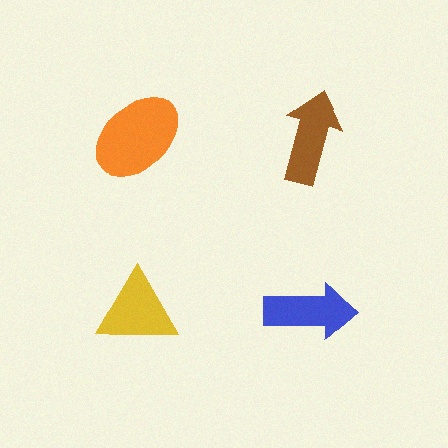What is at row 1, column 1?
An orange ellipse.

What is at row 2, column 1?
A yellow triangle.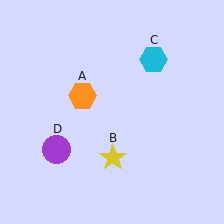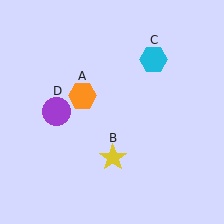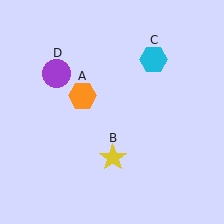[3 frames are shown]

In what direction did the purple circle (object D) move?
The purple circle (object D) moved up.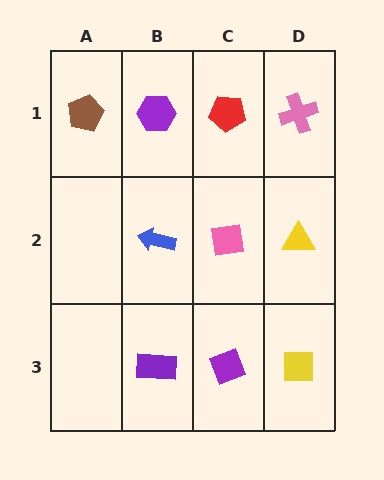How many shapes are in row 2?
3 shapes.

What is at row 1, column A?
A brown pentagon.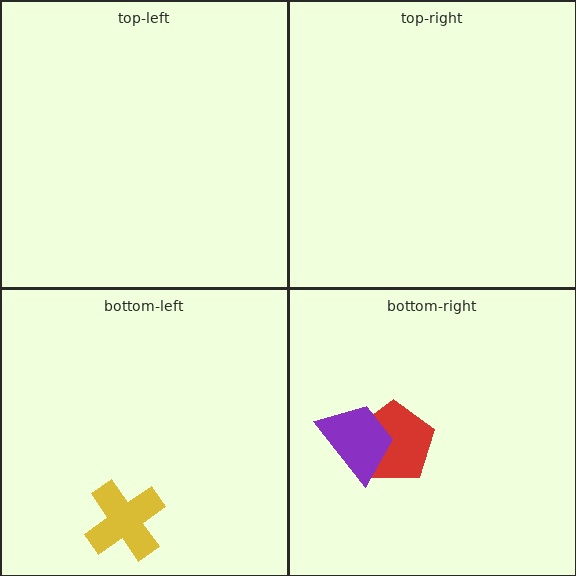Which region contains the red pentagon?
The bottom-right region.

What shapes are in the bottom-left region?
The yellow cross.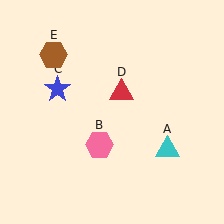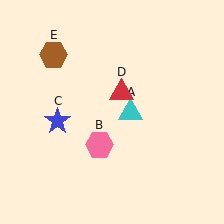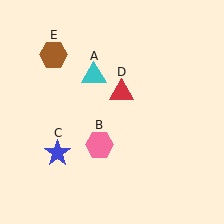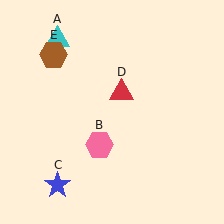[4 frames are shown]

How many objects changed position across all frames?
2 objects changed position: cyan triangle (object A), blue star (object C).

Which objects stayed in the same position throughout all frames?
Pink hexagon (object B) and red triangle (object D) and brown hexagon (object E) remained stationary.